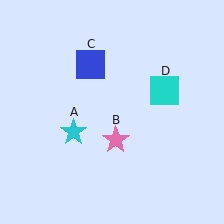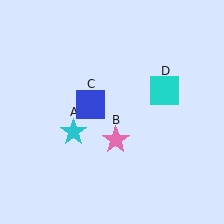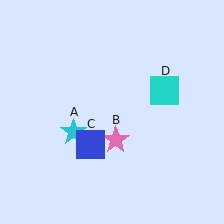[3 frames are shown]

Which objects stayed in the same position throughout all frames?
Cyan star (object A) and pink star (object B) and cyan square (object D) remained stationary.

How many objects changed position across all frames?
1 object changed position: blue square (object C).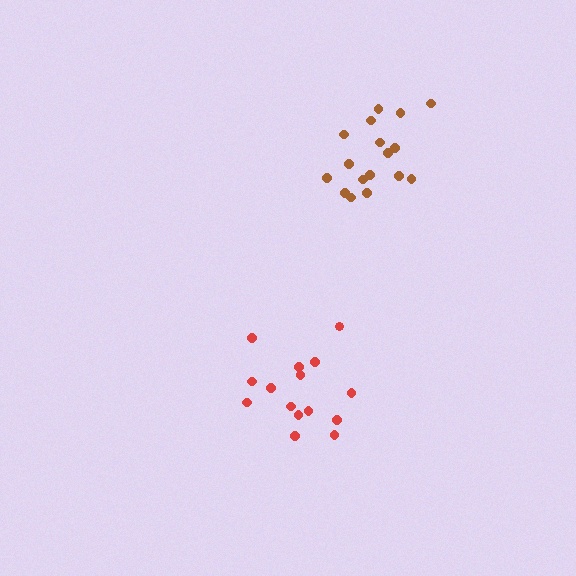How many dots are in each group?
Group 1: 15 dots, Group 2: 17 dots (32 total).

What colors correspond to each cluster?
The clusters are colored: red, brown.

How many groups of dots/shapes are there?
There are 2 groups.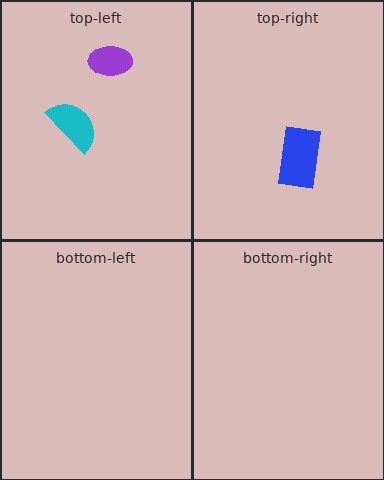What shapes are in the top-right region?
The blue rectangle.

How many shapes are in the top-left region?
2.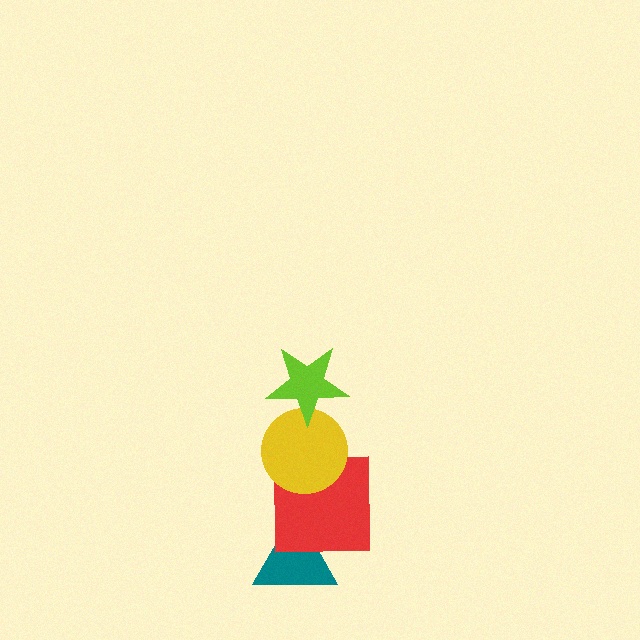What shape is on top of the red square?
The yellow circle is on top of the red square.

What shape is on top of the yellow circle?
The lime star is on top of the yellow circle.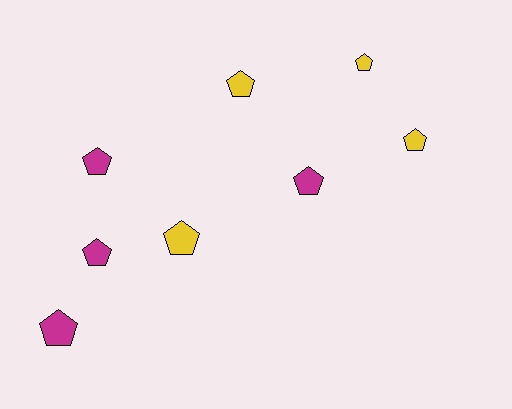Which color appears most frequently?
Magenta, with 4 objects.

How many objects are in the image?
There are 8 objects.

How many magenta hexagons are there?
There are no magenta hexagons.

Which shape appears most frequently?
Pentagon, with 8 objects.